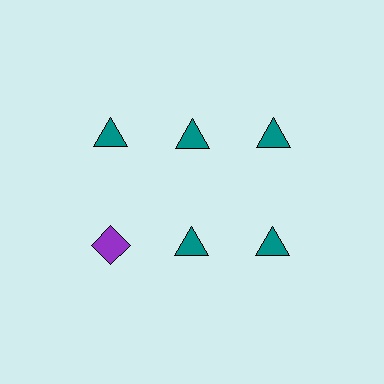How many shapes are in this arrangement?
There are 6 shapes arranged in a grid pattern.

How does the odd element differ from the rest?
It differs in both color (purple instead of teal) and shape (diamond instead of triangle).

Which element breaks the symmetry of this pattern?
The purple diamond in the second row, leftmost column breaks the symmetry. All other shapes are teal triangles.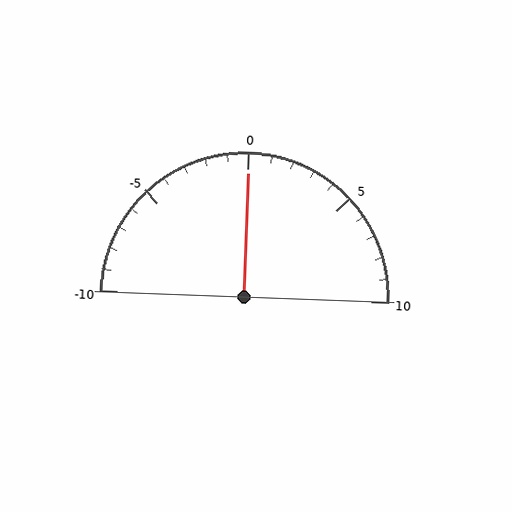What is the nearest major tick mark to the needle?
The nearest major tick mark is 0.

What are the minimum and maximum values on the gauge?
The gauge ranges from -10 to 10.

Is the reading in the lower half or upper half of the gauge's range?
The reading is in the upper half of the range (-10 to 10).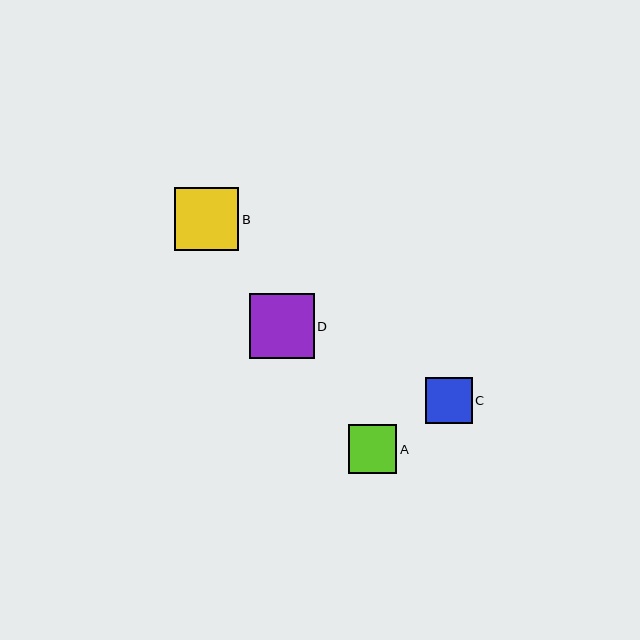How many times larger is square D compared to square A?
Square D is approximately 1.3 times the size of square A.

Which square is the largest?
Square D is the largest with a size of approximately 65 pixels.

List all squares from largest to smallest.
From largest to smallest: D, B, A, C.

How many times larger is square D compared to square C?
Square D is approximately 1.4 times the size of square C.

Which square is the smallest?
Square C is the smallest with a size of approximately 47 pixels.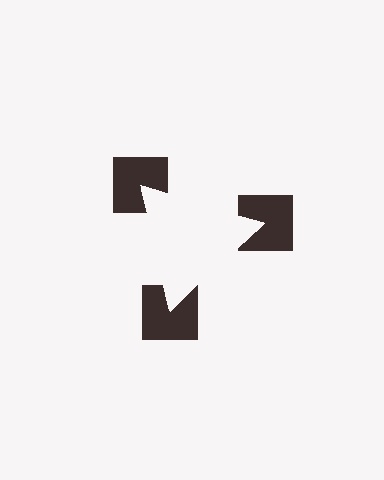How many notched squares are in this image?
There are 3 — one at each vertex of the illusory triangle.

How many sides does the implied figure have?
3 sides.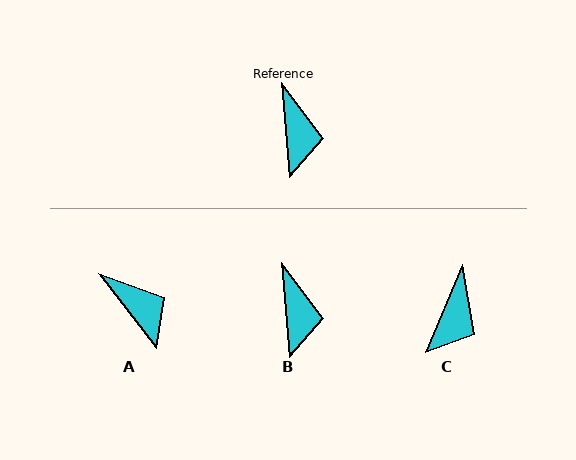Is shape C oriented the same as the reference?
No, it is off by about 28 degrees.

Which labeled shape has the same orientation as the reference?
B.